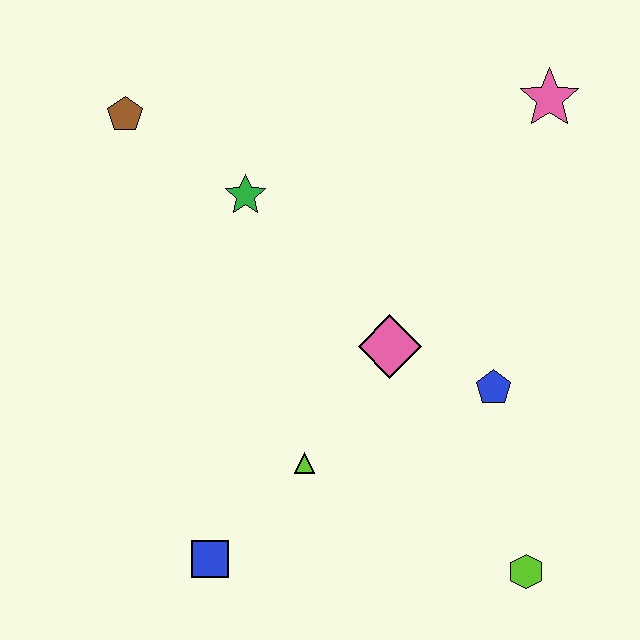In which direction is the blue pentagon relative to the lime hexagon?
The blue pentagon is above the lime hexagon.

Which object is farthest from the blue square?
The pink star is farthest from the blue square.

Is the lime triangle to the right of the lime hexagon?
No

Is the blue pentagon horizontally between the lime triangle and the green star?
No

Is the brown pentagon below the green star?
No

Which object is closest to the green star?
The brown pentagon is closest to the green star.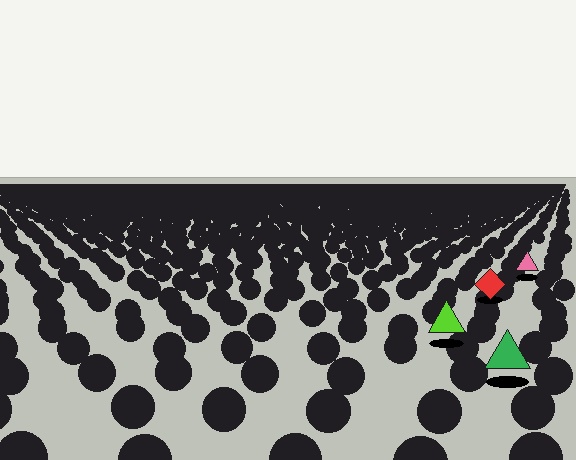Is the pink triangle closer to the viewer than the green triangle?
No. The green triangle is closer — you can tell from the texture gradient: the ground texture is coarser near it.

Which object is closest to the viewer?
The green triangle is closest. The texture marks near it are larger and more spread out.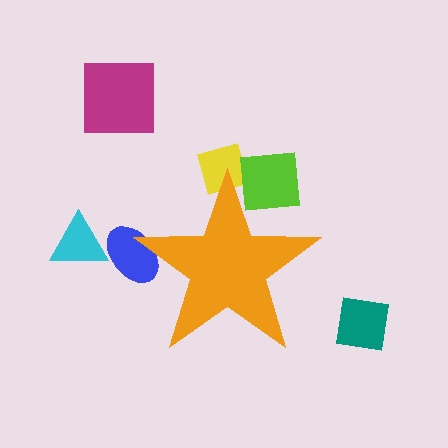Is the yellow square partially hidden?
Yes, the yellow square is partially hidden behind the orange star.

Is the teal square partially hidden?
No, the teal square is fully visible.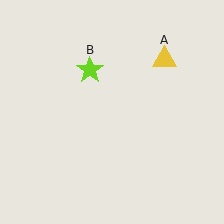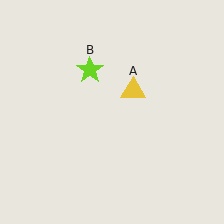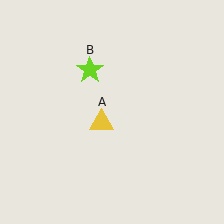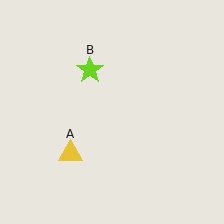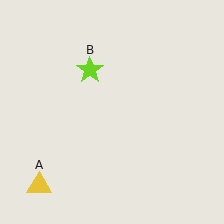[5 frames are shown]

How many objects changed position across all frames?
1 object changed position: yellow triangle (object A).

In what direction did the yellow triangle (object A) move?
The yellow triangle (object A) moved down and to the left.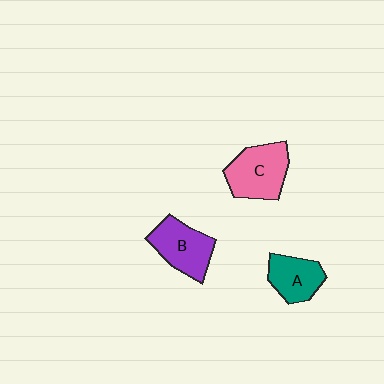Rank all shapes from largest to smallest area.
From largest to smallest: C (pink), B (purple), A (teal).